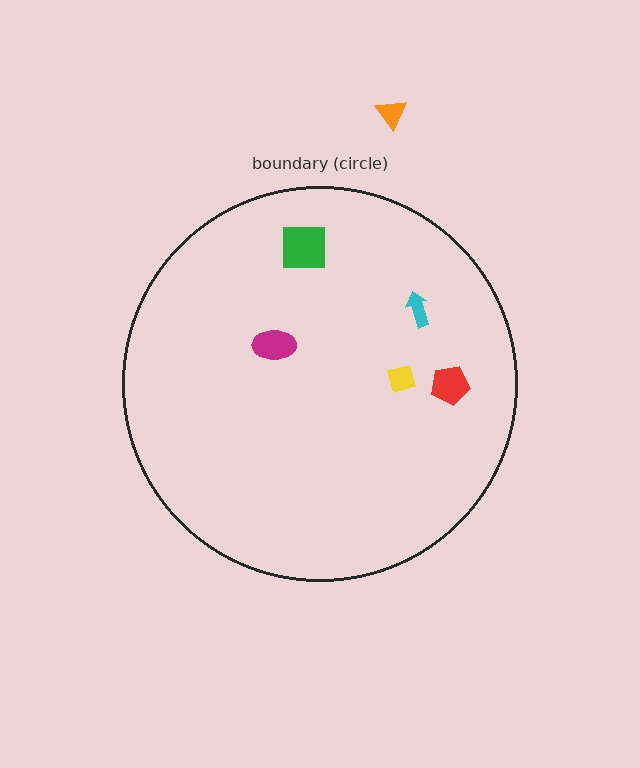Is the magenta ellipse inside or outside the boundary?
Inside.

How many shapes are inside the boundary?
5 inside, 1 outside.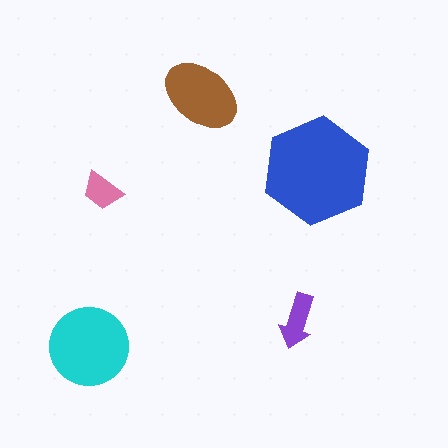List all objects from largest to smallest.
The blue hexagon, the cyan circle, the brown ellipse, the purple arrow, the pink trapezoid.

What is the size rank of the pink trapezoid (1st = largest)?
5th.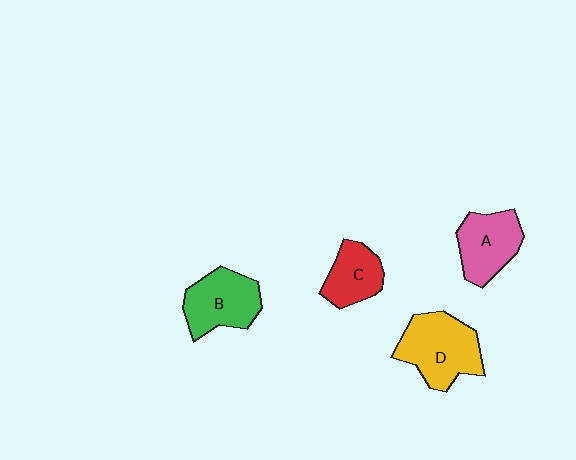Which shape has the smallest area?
Shape C (red).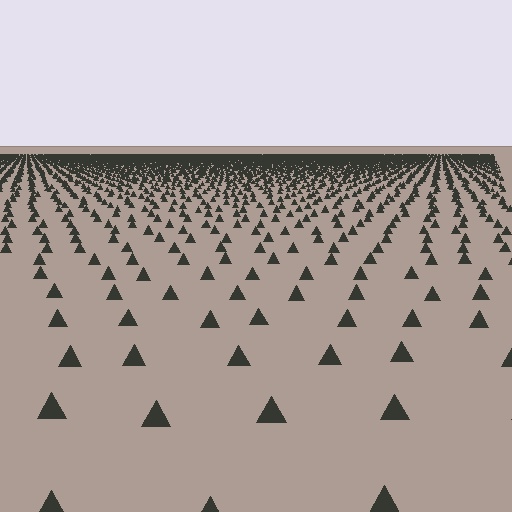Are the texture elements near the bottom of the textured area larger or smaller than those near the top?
Larger. Near the bottom, elements are closer to the viewer and appear at a bigger on-screen size.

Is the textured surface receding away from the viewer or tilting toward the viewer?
The surface is receding away from the viewer. Texture elements get smaller and denser toward the top.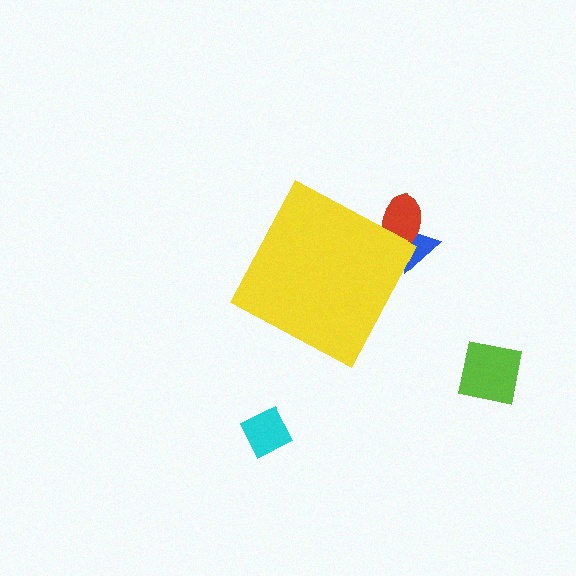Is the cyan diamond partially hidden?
No, the cyan diamond is fully visible.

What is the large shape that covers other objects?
A yellow diamond.